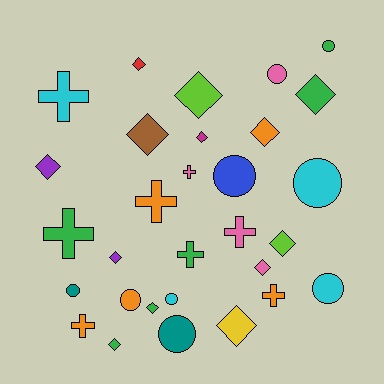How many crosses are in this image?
There are 8 crosses.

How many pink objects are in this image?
There are 4 pink objects.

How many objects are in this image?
There are 30 objects.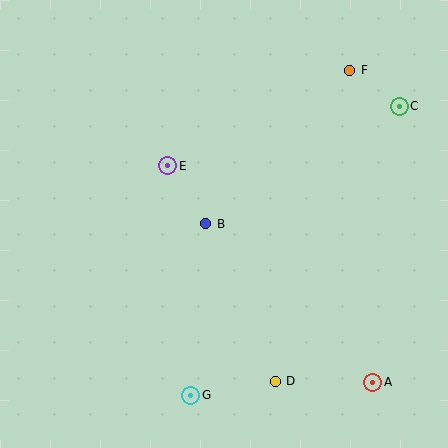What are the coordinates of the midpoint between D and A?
The midpoint between D and A is at (324, 382).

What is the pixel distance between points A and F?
The distance between A and F is 313 pixels.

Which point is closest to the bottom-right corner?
Point A is closest to the bottom-right corner.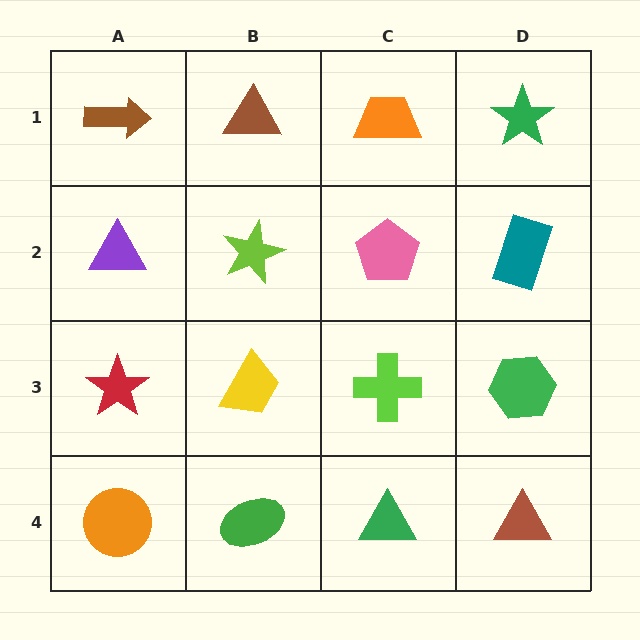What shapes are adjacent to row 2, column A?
A brown arrow (row 1, column A), a red star (row 3, column A), a lime star (row 2, column B).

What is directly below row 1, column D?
A teal rectangle.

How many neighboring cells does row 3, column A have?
3.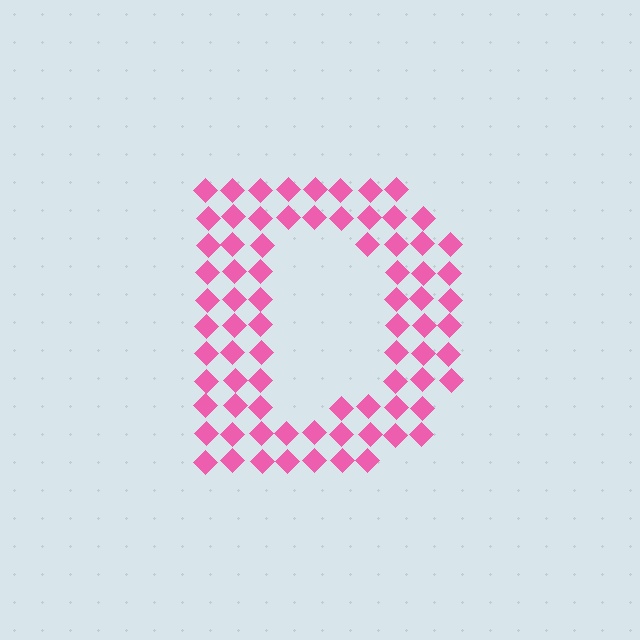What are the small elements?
The small elements are diamonds.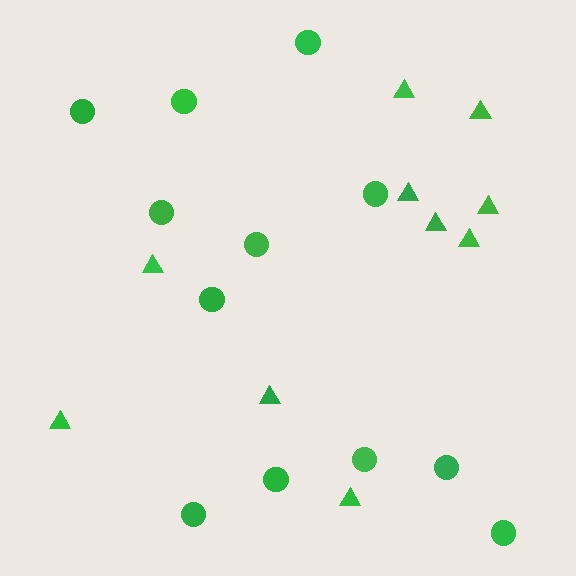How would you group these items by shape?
There are 2 groups: one group of circles (12) and one group of triangles (10).